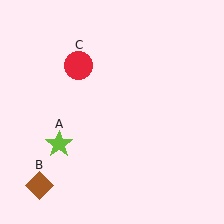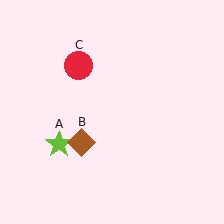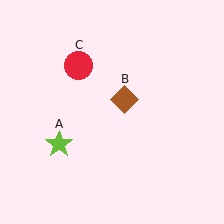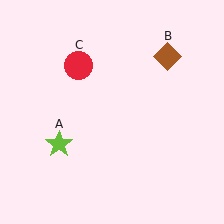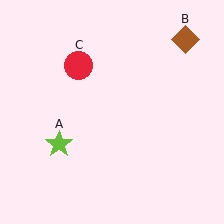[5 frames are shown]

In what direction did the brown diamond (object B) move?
The brown diamond (object B) moved up and to the right.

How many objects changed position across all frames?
1 object changed position: brown diamond (object B).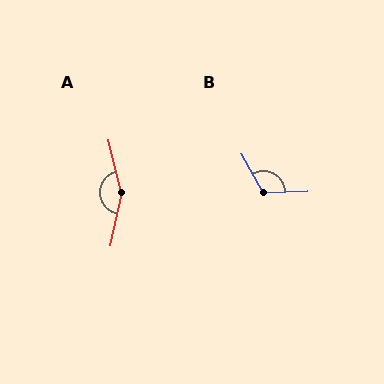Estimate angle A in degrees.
Approximately 154 degrees.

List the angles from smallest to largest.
B (117°), A (154°).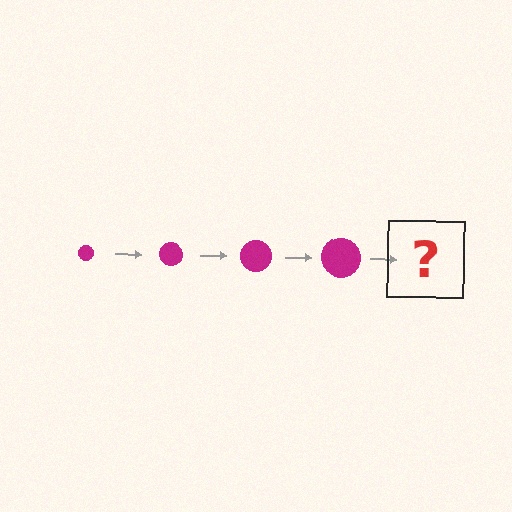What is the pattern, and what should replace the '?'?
The pattern is that the circle gets progressively larger each step. The '?' should be a magenta circle, larger than the previous one.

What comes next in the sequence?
The next element should be a magenta circle, larger than the previous one.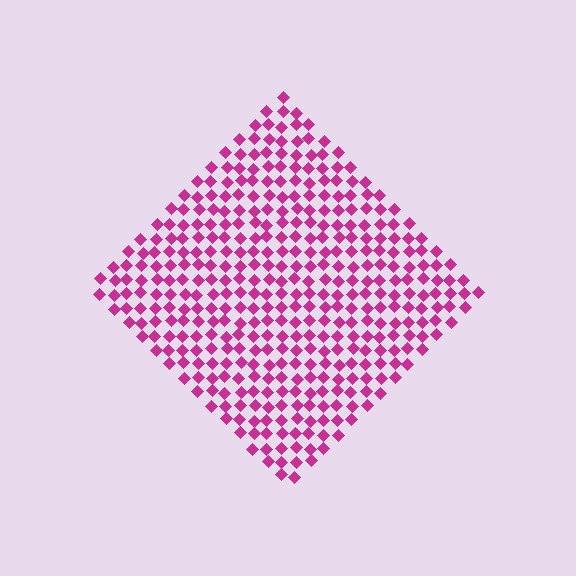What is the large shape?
The large shape is a diamond.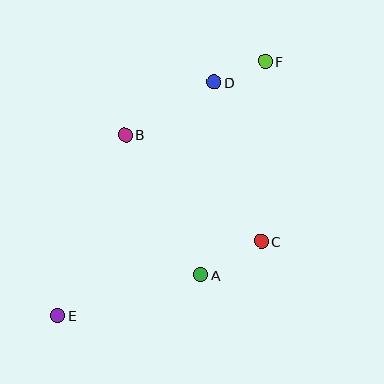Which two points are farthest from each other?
Points E and F are farthest from each other.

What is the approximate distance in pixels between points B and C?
The distance between B and C is approximately 173 pixels.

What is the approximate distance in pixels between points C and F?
The distance between C and F is approximately 180 pixels.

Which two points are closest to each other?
Points D and F are closest to each other.